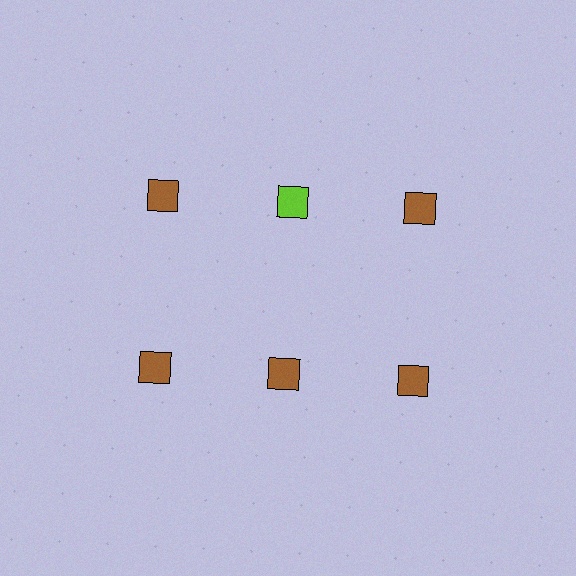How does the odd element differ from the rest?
It has a different color: lime instead of brown.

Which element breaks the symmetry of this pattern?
The lime square in the top row, second from left column breaks the symmetry. All other shapes are brown squares.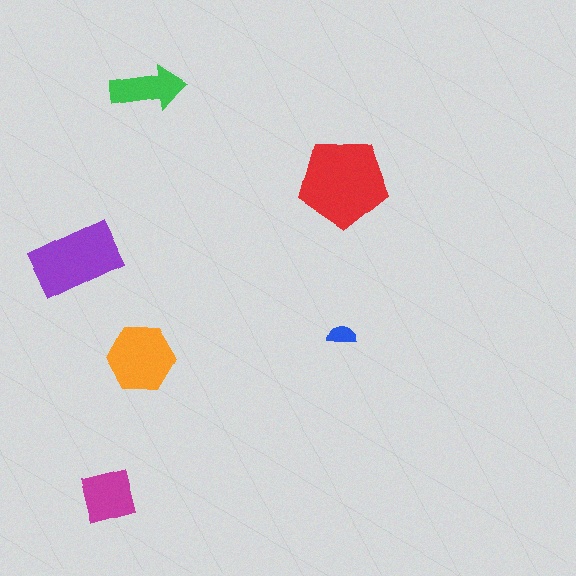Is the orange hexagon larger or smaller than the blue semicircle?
Larger.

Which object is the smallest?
The blue semicircle.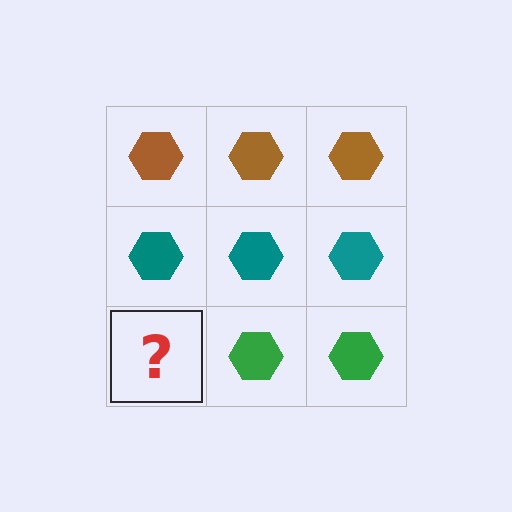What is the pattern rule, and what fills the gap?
The rule is that each row has a consistent color. The gap should be filled with a green hexagon.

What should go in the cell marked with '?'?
The missing cell should contain a green hexagon.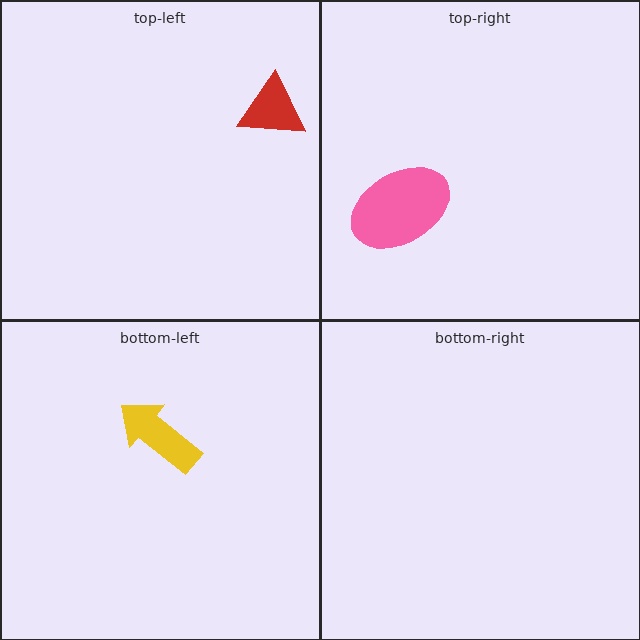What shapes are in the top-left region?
The red triangle.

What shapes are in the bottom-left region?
The yellow arrow.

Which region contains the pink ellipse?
The top-right region.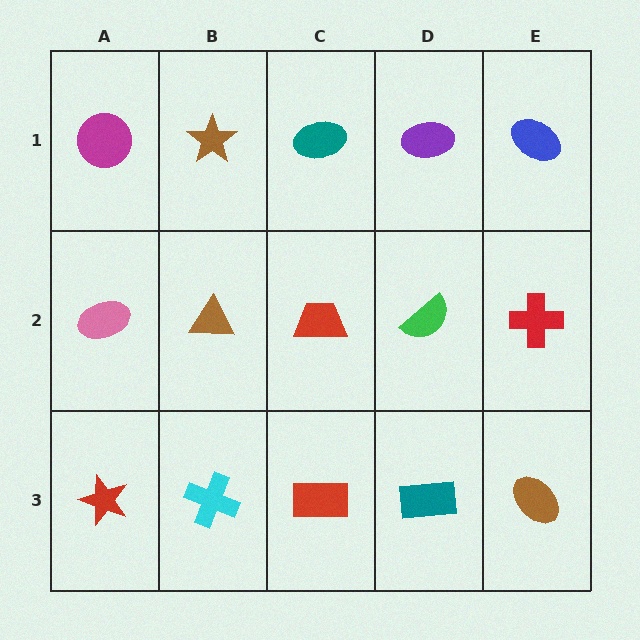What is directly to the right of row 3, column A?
A cyan cross.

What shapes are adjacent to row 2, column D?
A purple ellipse (row 1, column D), a teal rectangle (row 3, column D), a red trapezoid (row 2, column C), a red cross (row 2, column E).